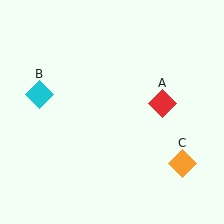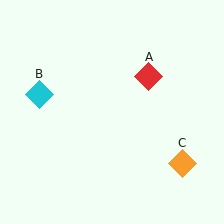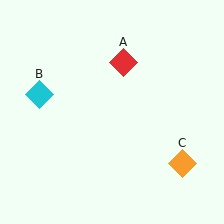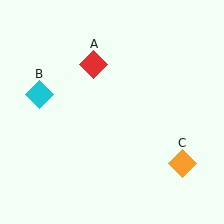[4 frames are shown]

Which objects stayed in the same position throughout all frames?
Cyan diamond (object B) and orange diamond (object C) remained stationary.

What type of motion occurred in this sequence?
The red diamond (object A) rotated counterclockwise around the center of the scene.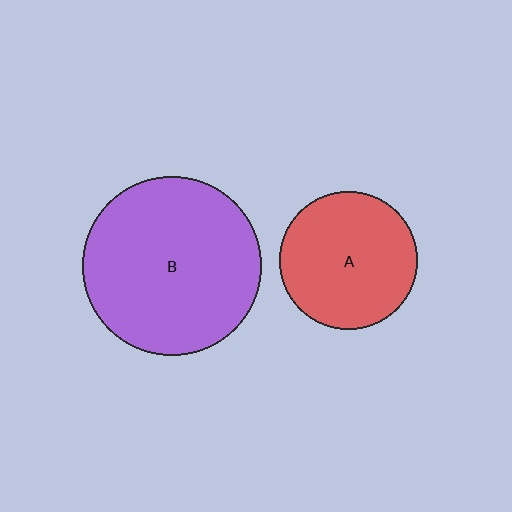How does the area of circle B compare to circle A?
Approximately 1.7 times.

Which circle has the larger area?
Circle B (purple).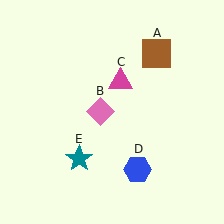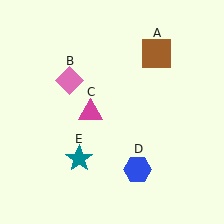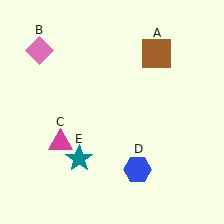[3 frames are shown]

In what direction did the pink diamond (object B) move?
The pink diamond (object B) moved up and to the left.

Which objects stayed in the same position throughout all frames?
Brown square (object A) and blue hexagon (object D) and teal star (object E) remained stationary.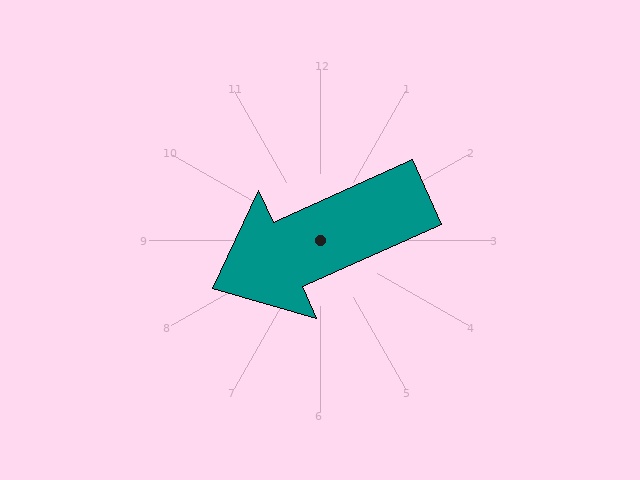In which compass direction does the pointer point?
Southwest.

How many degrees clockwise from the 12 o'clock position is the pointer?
Approximately 246 degrees.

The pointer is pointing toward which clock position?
Roughly 8 o'clock.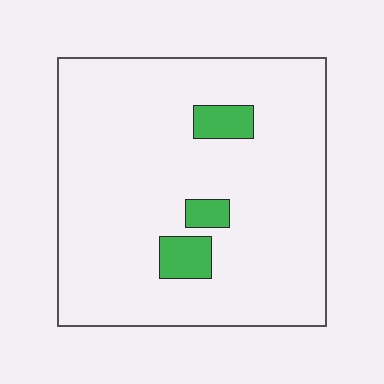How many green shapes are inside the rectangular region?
3.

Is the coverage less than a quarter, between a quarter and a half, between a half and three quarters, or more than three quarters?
Less than a quarter.